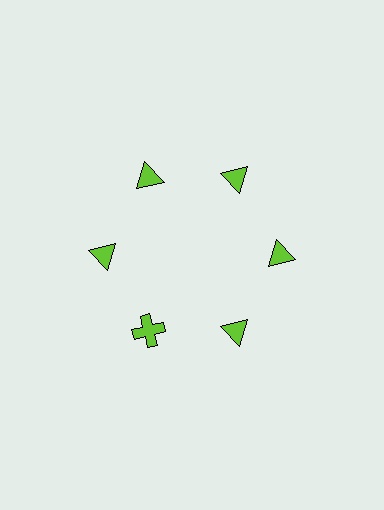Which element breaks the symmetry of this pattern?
The lime cross at roughly the 7 o'clock position breaks the symmetry. All other shapes are lime triangles.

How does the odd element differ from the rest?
It has a different shape: cross instead of triangle.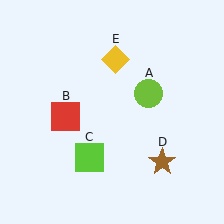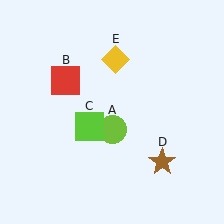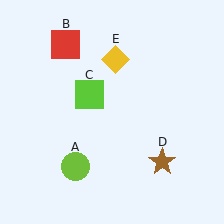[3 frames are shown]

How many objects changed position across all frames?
3 objects changed position: lime circle (object A), red square (object B), lime square (object C).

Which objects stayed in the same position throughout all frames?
Brown star (object D) and yellow diamond (object E) remained stationary.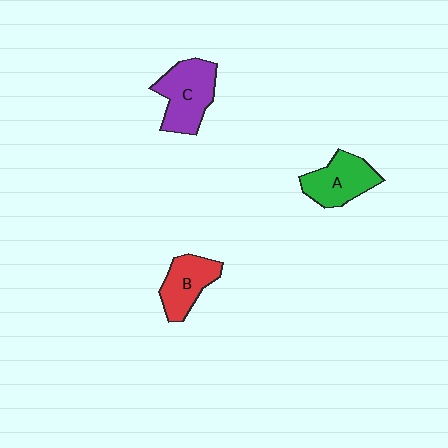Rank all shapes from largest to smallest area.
From largest to smallest: C (purple), A (green), B (red).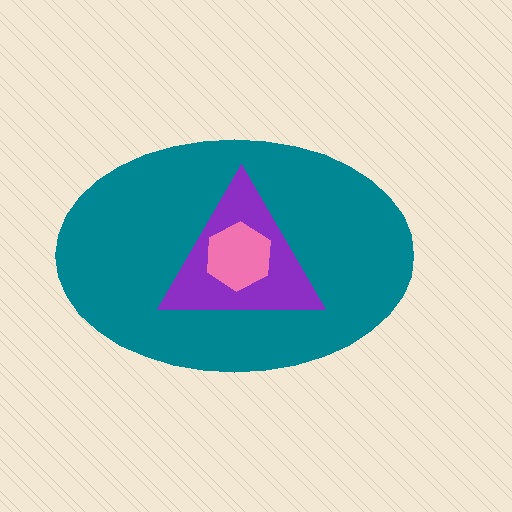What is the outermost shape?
The teal ellipse.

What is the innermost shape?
The pink hexagon.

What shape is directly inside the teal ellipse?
The purple triangle.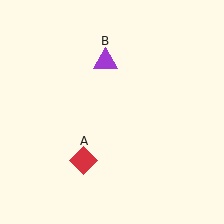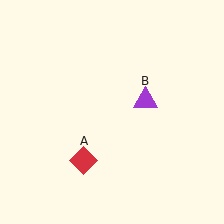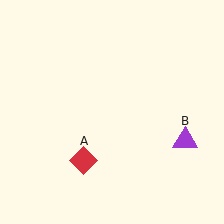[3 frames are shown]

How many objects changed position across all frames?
1 object changed position: purple triangle (object B).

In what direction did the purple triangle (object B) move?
The purple triangle (object B) moved down and to the right.